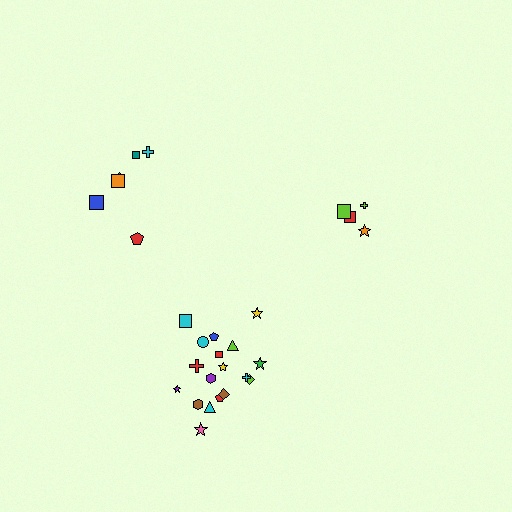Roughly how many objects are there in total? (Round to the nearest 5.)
Roughly 30 objects in total.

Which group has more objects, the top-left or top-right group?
The top-left group.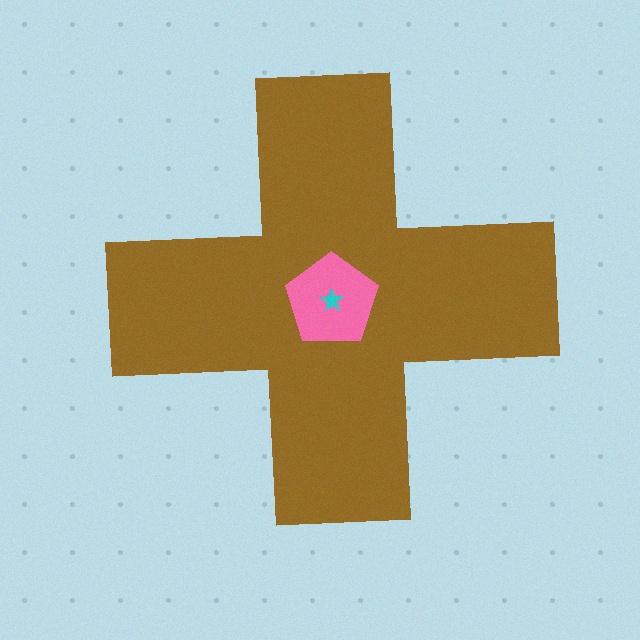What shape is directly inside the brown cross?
The pink pentagon.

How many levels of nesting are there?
3.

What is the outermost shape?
The brown cross.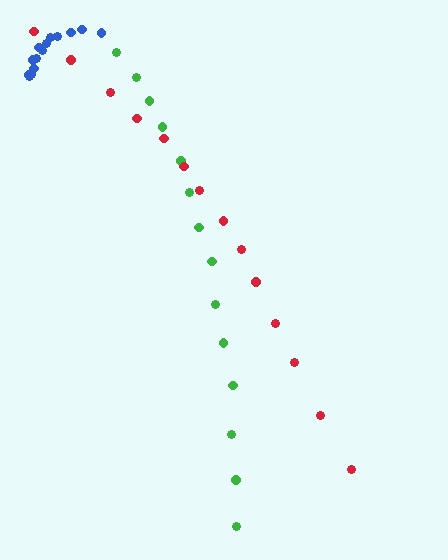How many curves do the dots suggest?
There are 3 distinct paths.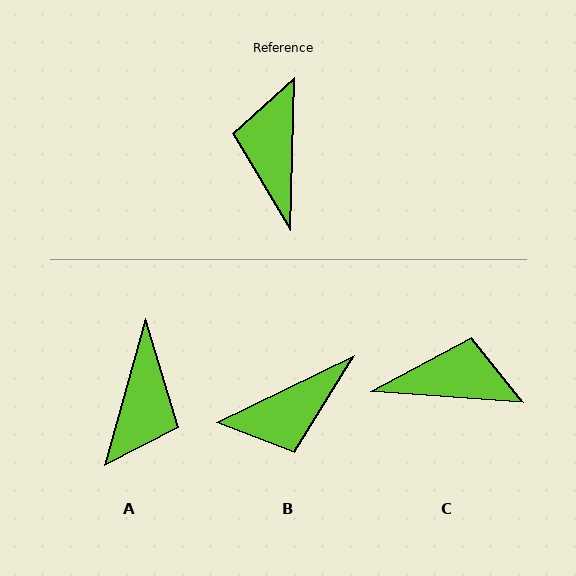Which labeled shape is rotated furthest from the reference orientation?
A, about 165 degrees away.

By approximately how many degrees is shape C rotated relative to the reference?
Approximately 93 degrees clockwise.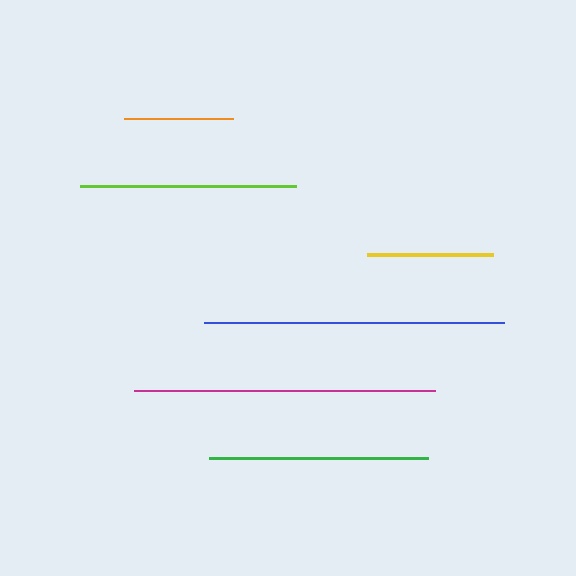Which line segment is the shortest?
The orange line is the shortest at approximately 109 pixels.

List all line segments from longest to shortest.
From longest to shortest: magenta, blue, green, lime, yellow, orange.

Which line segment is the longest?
The magenta line is the longest at approximately 302 pixels.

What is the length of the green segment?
The green segment is approximately 219 pixels long.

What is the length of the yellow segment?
The yellow segment is approximately 127 pixels long.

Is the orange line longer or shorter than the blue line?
The blue line is longer than the orange line.